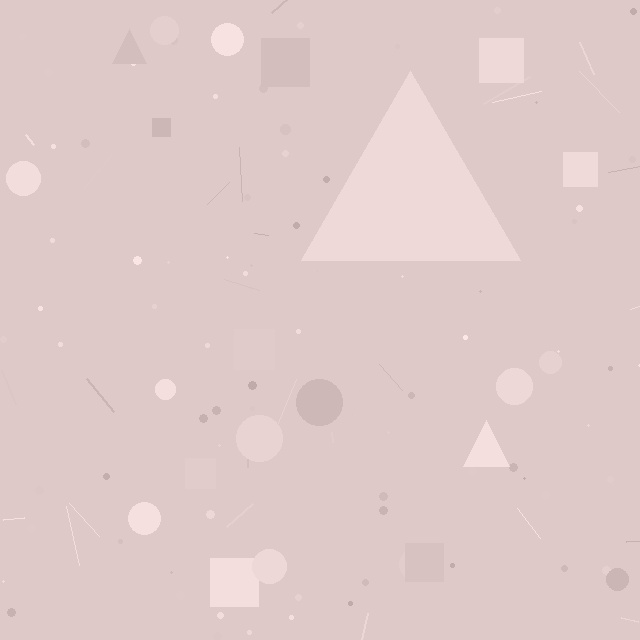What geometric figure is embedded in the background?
A triangle is embedded in the background.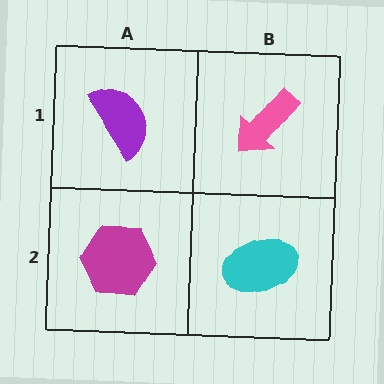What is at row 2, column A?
A magenta hexagon.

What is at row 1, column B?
A pink arrow.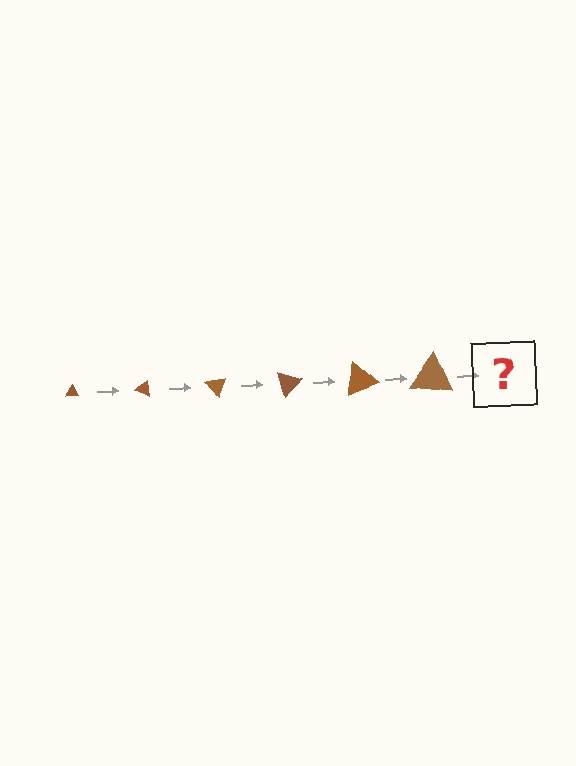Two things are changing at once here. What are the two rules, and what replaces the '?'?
The two rules are that the triangle grows larger each step and it rotates 25 degrees each step. The '?' should be a triangle, larger than the previous one and rotated 150 degrees from the start.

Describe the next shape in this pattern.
It should be a triangle, larger than the previous one and rotated 150 degrees from the start.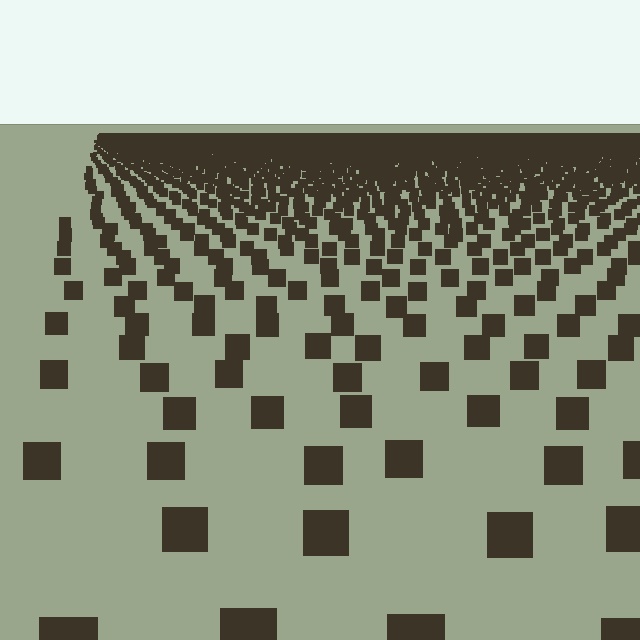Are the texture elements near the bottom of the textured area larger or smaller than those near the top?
Larger. Near the bottom, elements are closer to the viewer and appear at a bigger on-screen size.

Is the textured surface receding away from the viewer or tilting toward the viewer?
The surface is receding away from the viewer. Texture elements get smaller and denser toward the top.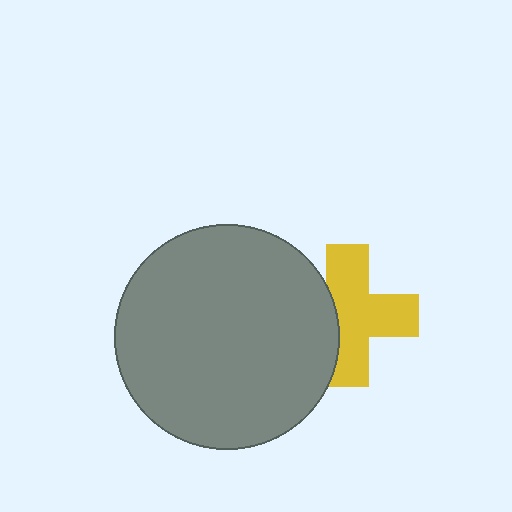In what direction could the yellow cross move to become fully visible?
The yellow cross could move right. That would shift it out from behind the gray circle entirely.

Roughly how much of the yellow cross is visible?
Most of it is visible (roughly 70%).